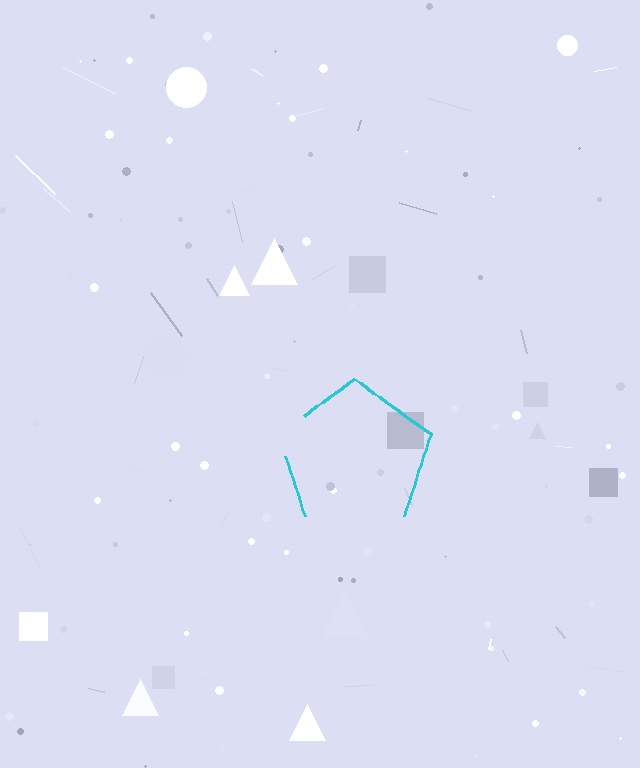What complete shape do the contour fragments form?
The contour fragments form a pentagon.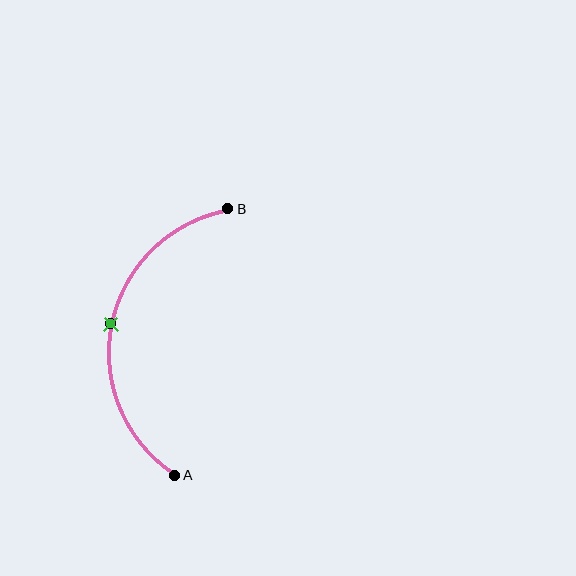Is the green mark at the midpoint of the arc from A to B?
Yes. The green mark lies on the arc at equal arc-length from both A and B — it is the arc midpoint.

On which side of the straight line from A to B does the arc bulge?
The arc bulges to the left of the straight line connecting A and B.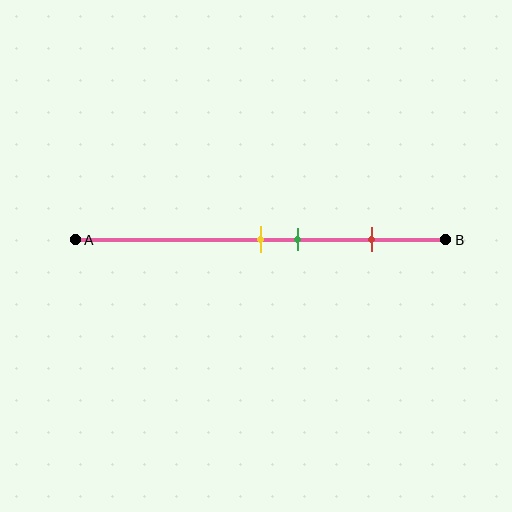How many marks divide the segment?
There are 3 marks dividing the segment.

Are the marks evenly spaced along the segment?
No, the marks are not evenly spaced.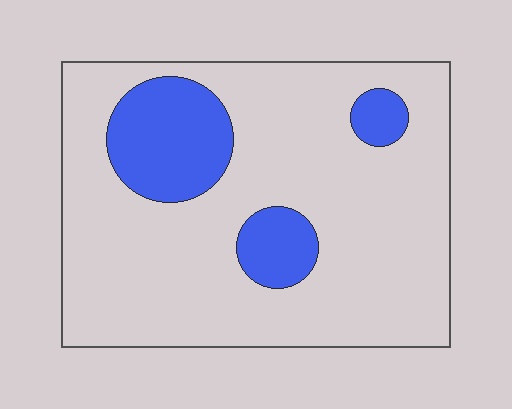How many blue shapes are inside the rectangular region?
3.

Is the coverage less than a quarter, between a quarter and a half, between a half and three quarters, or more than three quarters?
Less than a quarter.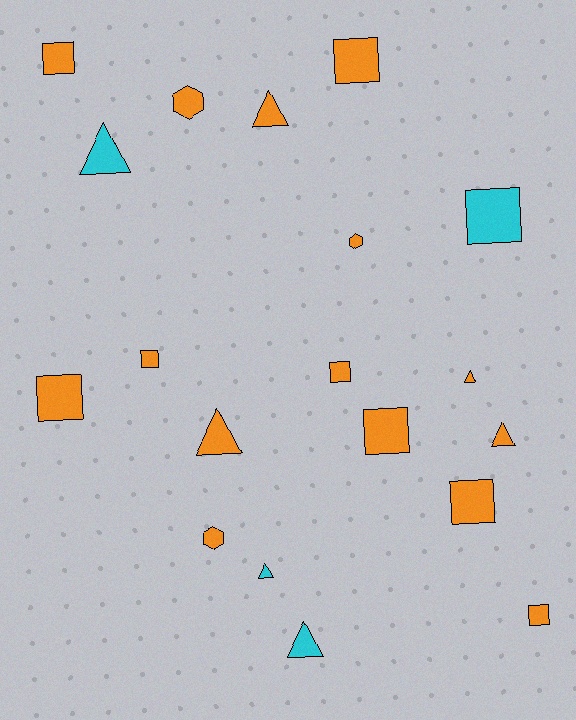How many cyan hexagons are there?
There are no cyan hexagons.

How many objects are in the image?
There are 19 objects.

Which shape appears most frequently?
Square, with 9 objects.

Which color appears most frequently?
Orange, with 15 objects.